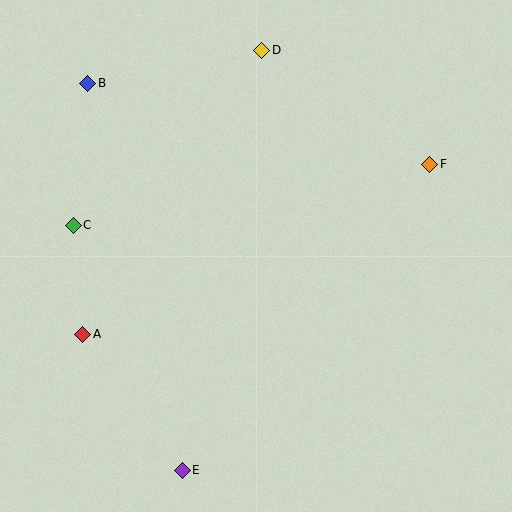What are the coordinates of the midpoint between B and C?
The midpoint between B and C is at (80, 155).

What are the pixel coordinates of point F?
Point F is at (430, 164).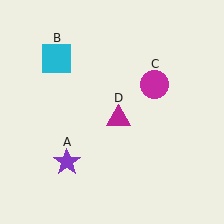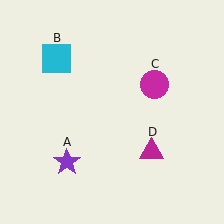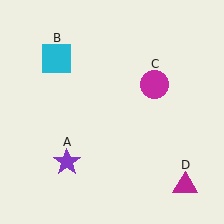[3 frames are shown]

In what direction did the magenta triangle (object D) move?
The magenta triangle (object D) moved down and to the right.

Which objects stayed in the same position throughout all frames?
Purple star (object A) and cyan square (object B) and magenta circle (object C) remained stationary.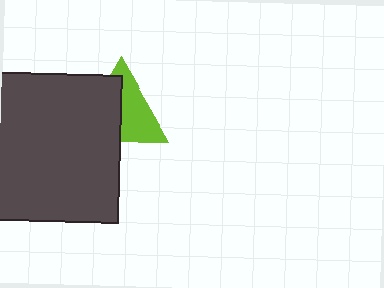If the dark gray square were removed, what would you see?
You would see the complete lime triangle.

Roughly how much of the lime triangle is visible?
About half of it is visible (roughly 49%).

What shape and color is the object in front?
The object in front is a dark gray square.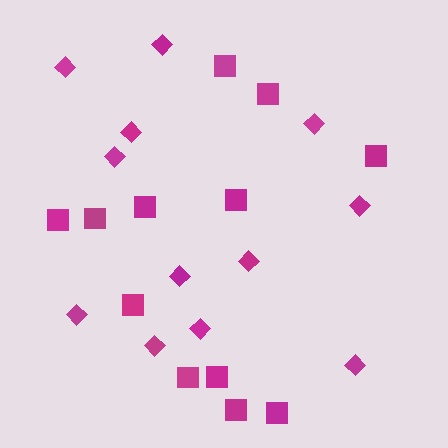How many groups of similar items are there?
There are 2 groups: one group of diamonds (12) and one group of squares (12).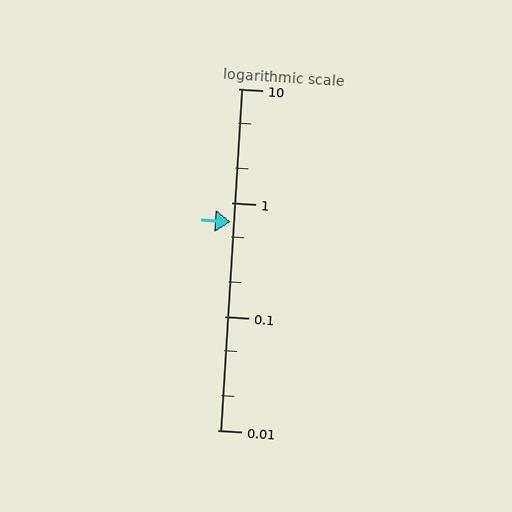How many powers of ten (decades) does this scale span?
The scale spans 3 decades, from 0.01 to 10.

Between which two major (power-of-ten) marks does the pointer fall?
The pointer is between 0.1 and 1.